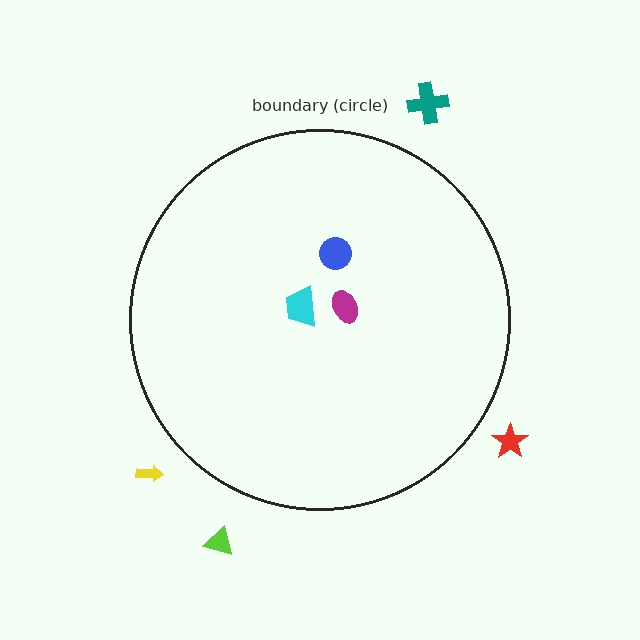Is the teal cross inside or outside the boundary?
Outside.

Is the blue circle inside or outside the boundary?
Inside.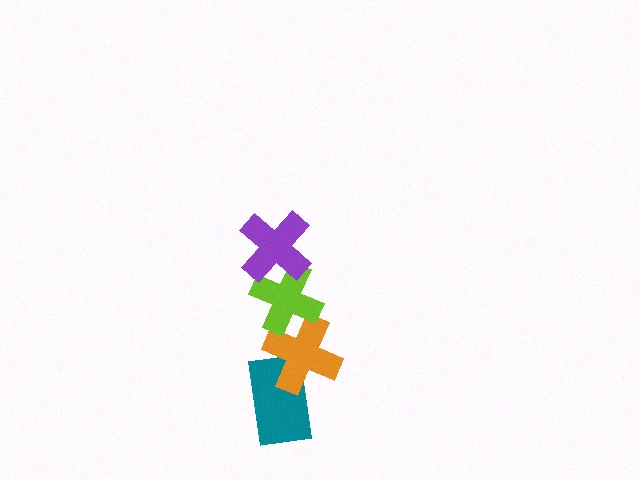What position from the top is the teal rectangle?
The teal rectangle is 4th from the top.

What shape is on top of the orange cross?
The lime cross is on top of the orange cross.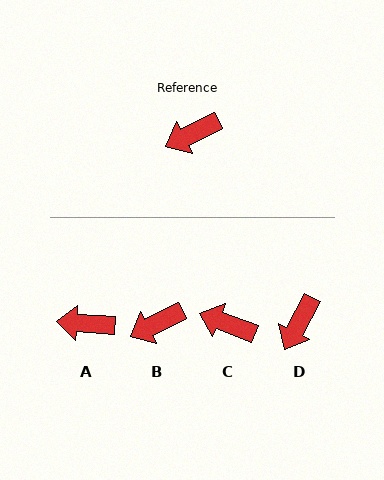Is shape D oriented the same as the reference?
No, it is off by about 35 degrees.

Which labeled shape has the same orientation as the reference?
B.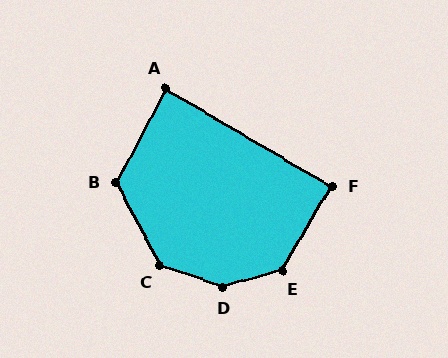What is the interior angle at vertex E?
Approximately 137 degrees (obtuse).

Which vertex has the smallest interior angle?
A, at approximately 87 degrees.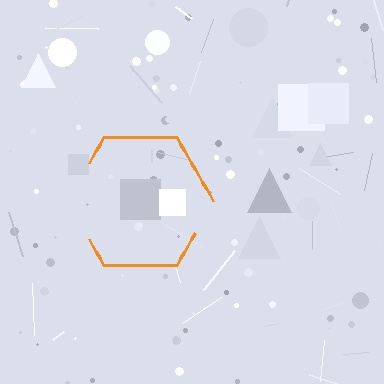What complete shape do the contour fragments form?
The contour fragments form a hexagon.